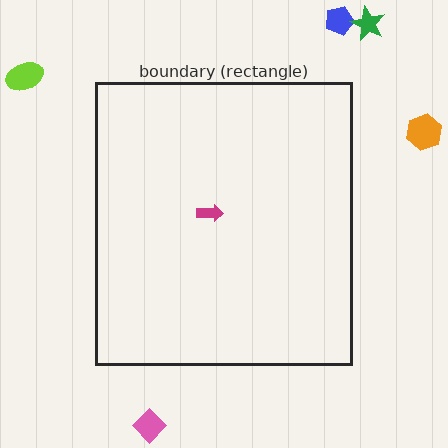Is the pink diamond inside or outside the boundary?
Outside.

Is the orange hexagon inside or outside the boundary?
Outside.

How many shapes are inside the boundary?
1 inside, 5 outside.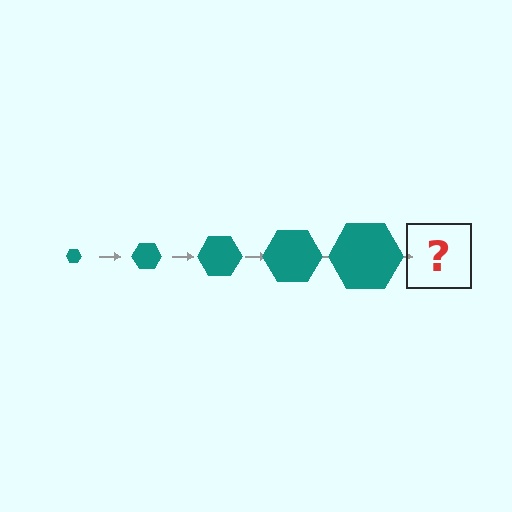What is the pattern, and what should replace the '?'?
The pattern is that the hexagon gets progressively larger each step. The '?' should be a teal hexagon, larger than the previous one.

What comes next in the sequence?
The next element should be a teal hexagon, larger than the previous one.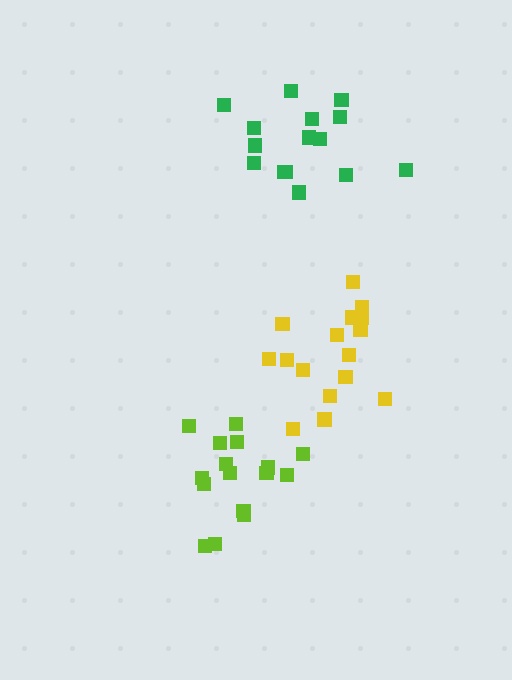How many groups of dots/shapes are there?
There are 3 groups.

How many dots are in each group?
Group 1: 16 dots, Group 2: 16 dots, Group 3: 15 dots (47 total).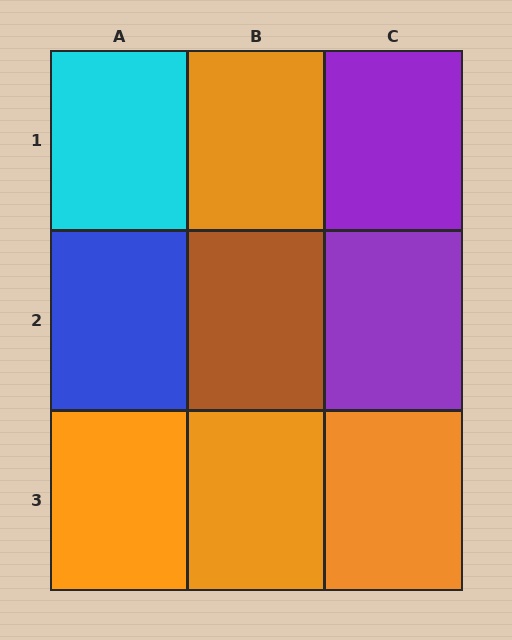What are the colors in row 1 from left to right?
Cyan, orange, purple.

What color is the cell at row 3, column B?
Orange.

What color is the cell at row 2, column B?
Brown.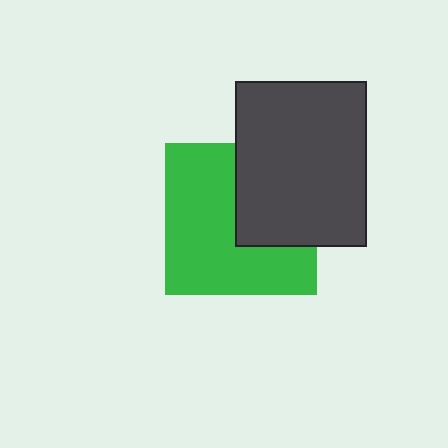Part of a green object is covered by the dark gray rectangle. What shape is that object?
It is a square.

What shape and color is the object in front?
The object in front is a dark gray rectangle.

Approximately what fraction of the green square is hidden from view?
Roughly 37% of the green square is hidden behind the dark gray rectangle.